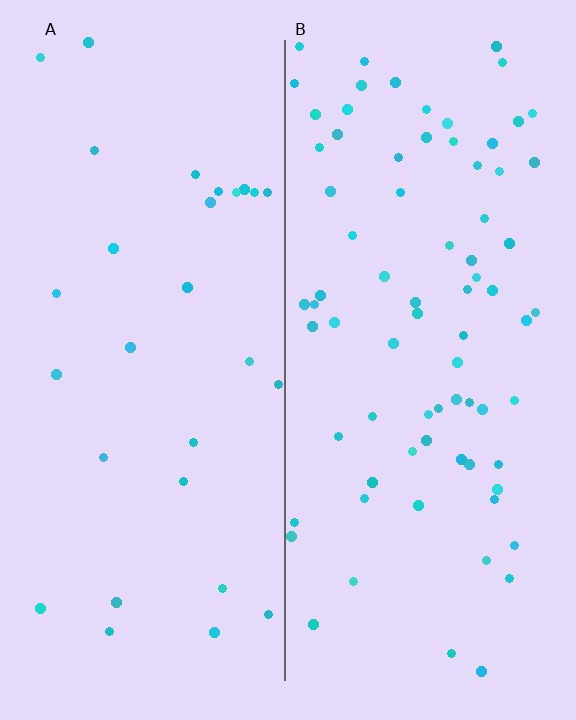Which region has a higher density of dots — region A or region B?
B (the right).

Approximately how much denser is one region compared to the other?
Approximately 2.7× — region B over region A.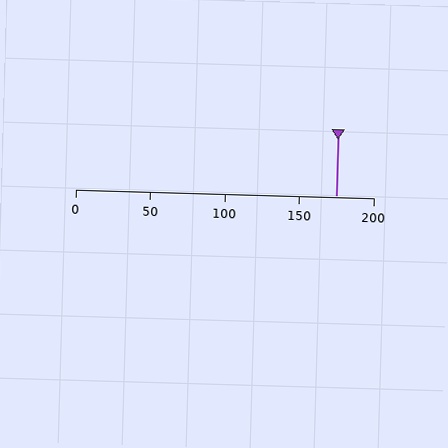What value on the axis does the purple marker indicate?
The marker indicates approximately 175.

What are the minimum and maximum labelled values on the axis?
The axis runs from 0 to 200.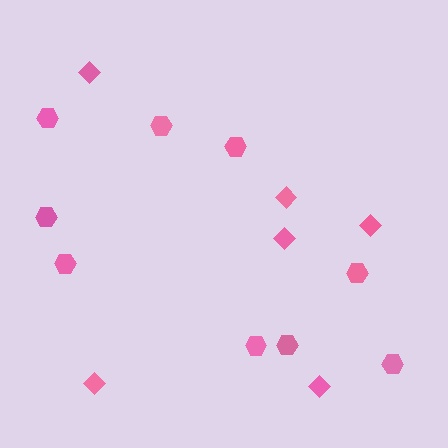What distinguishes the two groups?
There are 2 groups: one group of diamonds (6) and one group of hexagons (9).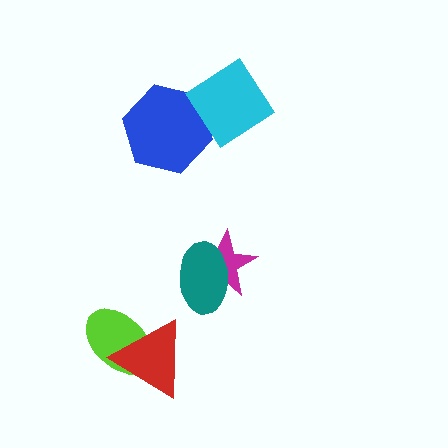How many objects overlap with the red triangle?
1 object overlaps with the red triangle.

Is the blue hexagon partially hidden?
Yes, it is partially covered by another shape.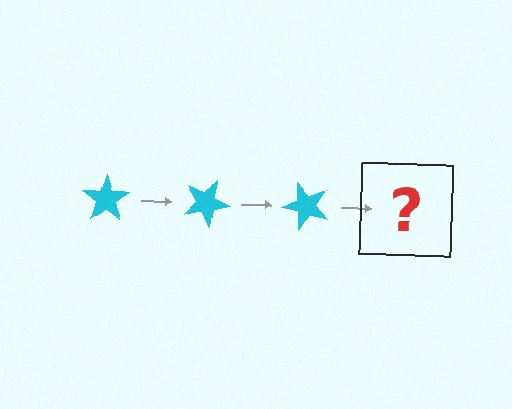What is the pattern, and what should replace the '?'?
The pattern is that the star rotates 25 degrees each step. The '?' should be a cyan star rotated 75 degrees.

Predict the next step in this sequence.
The next step is a cyan star rotated 75 degrees.